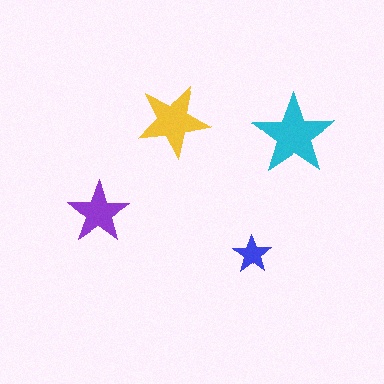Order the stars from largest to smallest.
the cyan one, the yellow one, the purple one, the blue one.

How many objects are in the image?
There are 4 objects in the image.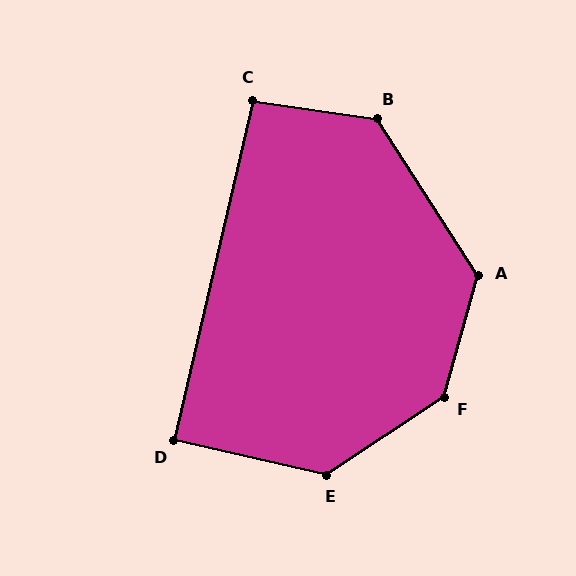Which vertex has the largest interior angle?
F, at approximately 139 degrees.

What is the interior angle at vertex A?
Approximately 131 degrees (obtuse).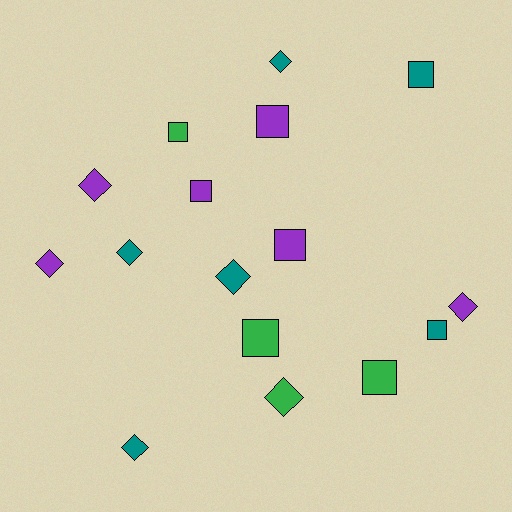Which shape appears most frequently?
Diamond, with 8 objects.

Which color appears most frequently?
Purple, with 6 objects.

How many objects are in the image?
There are 16 objects.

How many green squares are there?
There are 3 green squares.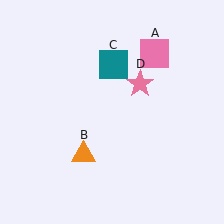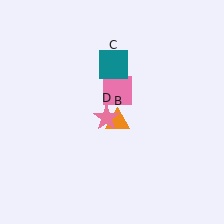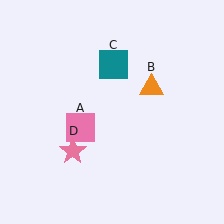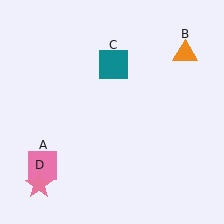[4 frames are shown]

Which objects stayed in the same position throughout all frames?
Teal square (object C) remained stationary.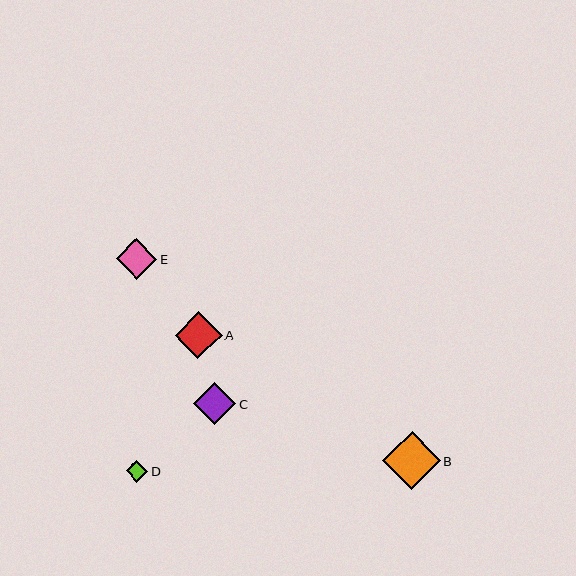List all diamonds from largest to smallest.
From largest to smallest: B, A, C, E, D.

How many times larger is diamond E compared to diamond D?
Diamond E is approximately 1.9 times the size of diamond D.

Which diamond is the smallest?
Diamond D is the smallest with a size of approximately 22 pixels.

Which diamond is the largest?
Diamond B is the largest with a size of approximately 58 pixels.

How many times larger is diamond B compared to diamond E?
Diamond B is approximately 1.4 times the size of diamond E.